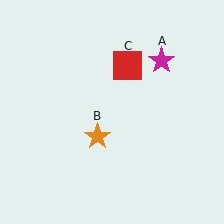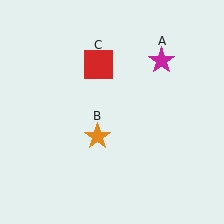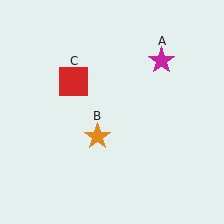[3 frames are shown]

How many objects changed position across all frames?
1 object changed position: red square (object C).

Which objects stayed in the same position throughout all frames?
Magenta star (object A) and orange star (object B) remained stationary.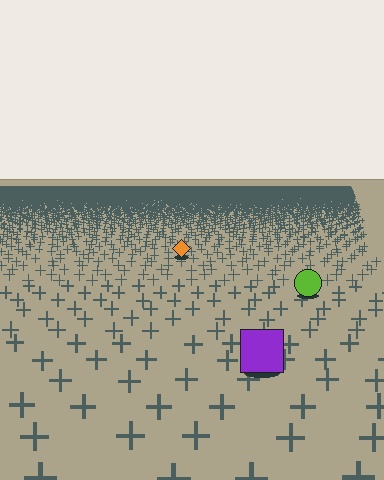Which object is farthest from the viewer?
The orange diamond is farthest from the viewer. It appears smaller and the ground texture around it is denser.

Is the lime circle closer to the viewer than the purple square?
No. The purple square is closer — you can tell from the texture gradient: the ground texture is coarser near it.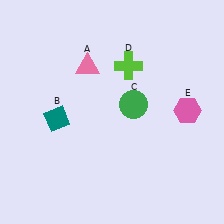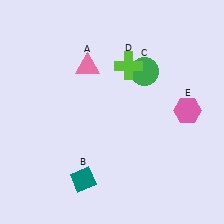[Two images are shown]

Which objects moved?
The objects that moved are: the teal diamond (B), the green circle (C).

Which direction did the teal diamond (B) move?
The teal diamond (B) moved down.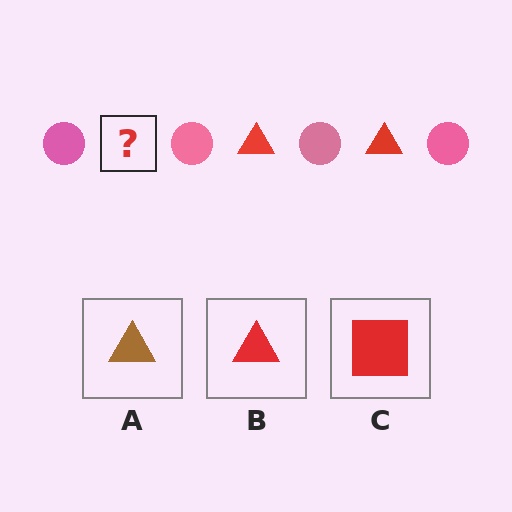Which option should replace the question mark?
Option B.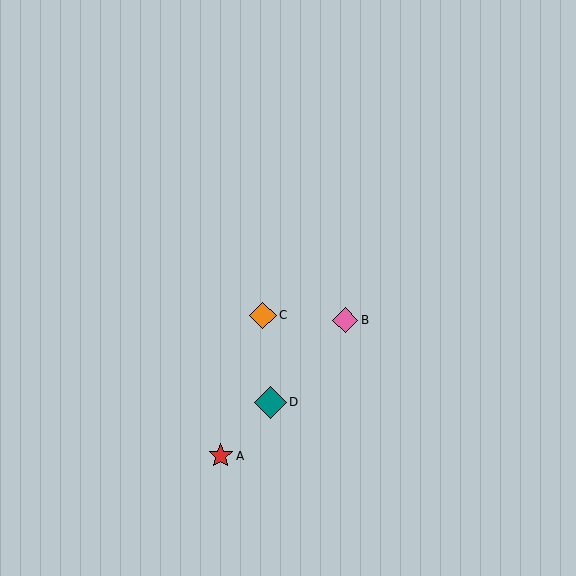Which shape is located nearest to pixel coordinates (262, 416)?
The teal diamond (labeled D) at (270, 402) is nearest to that location.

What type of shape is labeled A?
Shape A is a red star.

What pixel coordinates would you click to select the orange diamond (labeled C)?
Click at (263, 315) to select the orange diamond C.